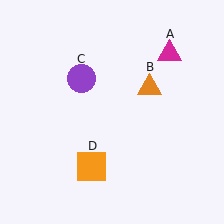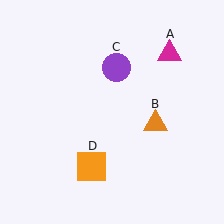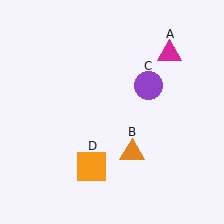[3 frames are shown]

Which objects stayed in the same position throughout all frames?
Magenta triangle (object A) and orange square (object D) remained stationary.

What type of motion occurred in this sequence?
The orange triangle (object B), purple circle (object C) rotated clockwise around the center of the scene.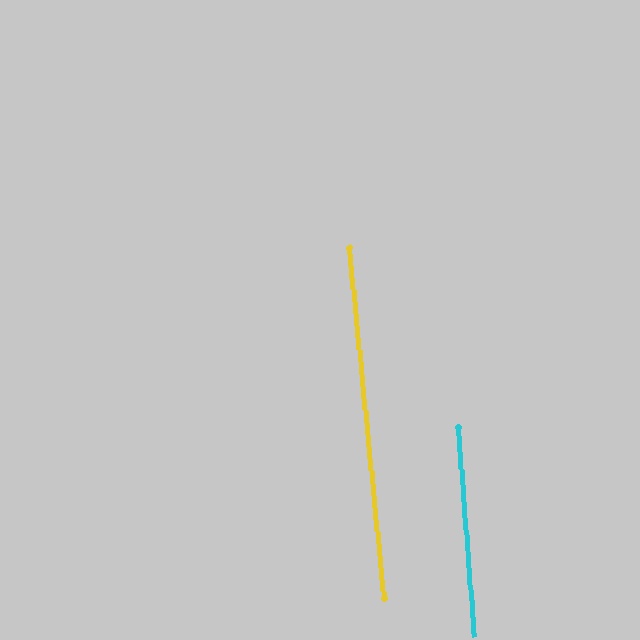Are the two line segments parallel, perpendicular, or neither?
Parallel — their directions differ by only 1.2°.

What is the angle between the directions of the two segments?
Approximately 1 degree.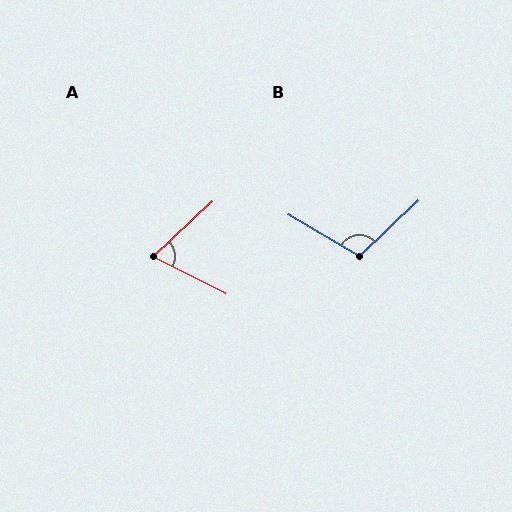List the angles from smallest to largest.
A (70°), B (106°).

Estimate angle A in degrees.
Approximately 70 degrees.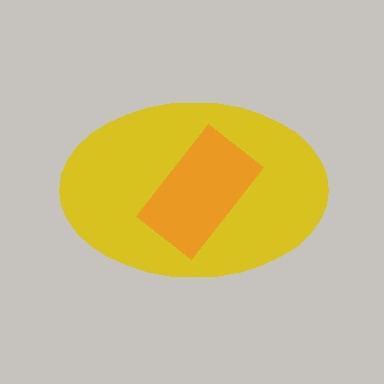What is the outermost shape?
The yellow ellipse.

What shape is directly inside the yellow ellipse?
The orange rectangle.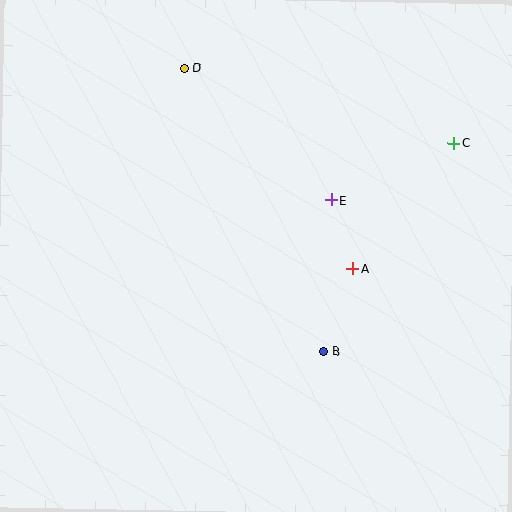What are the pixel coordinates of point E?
Point E is at (331, 200).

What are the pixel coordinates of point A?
Point A is at (353, 269).